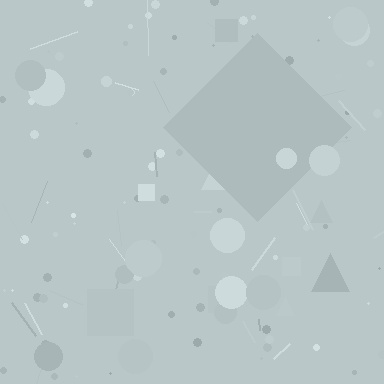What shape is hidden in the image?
A diamond is hidden in the image.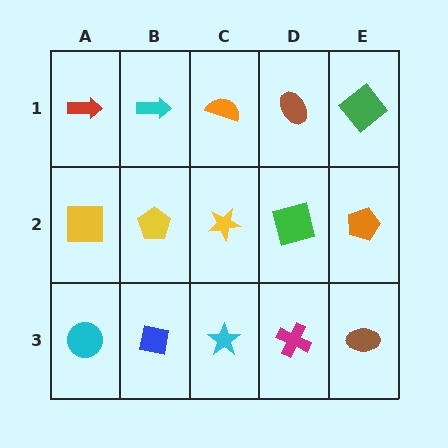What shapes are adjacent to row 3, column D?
A green square (row 2, column D), a cyan star (row 3, column C), a brown ellipse (row 3, column E).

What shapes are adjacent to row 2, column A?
A red arrow (row 1, column A), a cyan circle (row 3, column A), a yellow pentagon (row 2, column B).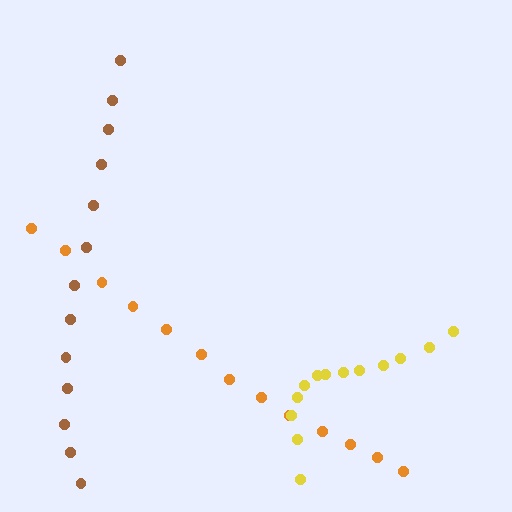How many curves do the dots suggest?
There are 3 distinct paths.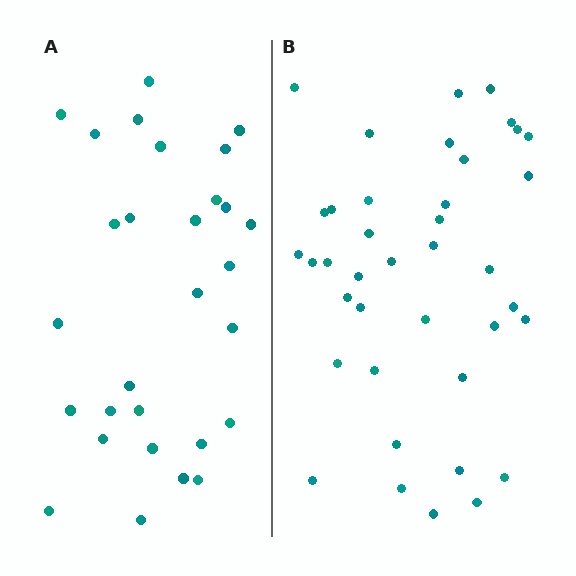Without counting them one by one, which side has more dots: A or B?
Region B (the right region) has more dots.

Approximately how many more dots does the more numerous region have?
Region B has roughly 10 or so more dots than region A.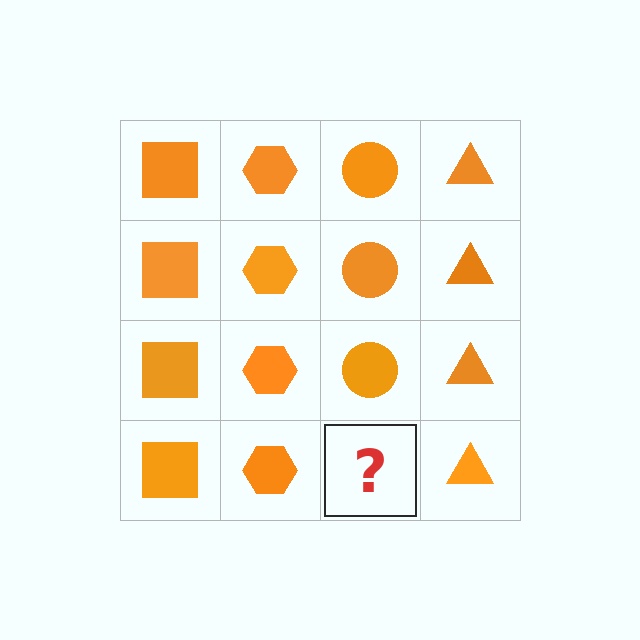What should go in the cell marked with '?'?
The missing cell should contain an orange circle.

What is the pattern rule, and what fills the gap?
The rule is that each column has a consistent shape. The gap should be filled with an orange circle.